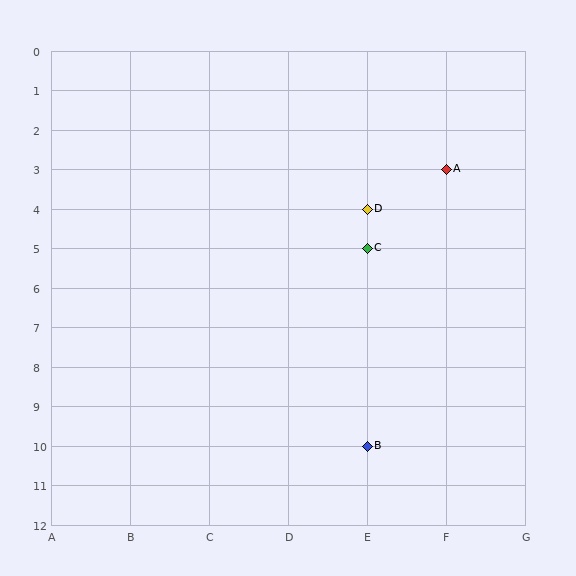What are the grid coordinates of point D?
Point D is at grid coordinates (E, 4).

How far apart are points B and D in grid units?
Points B and D are 6 rows apart.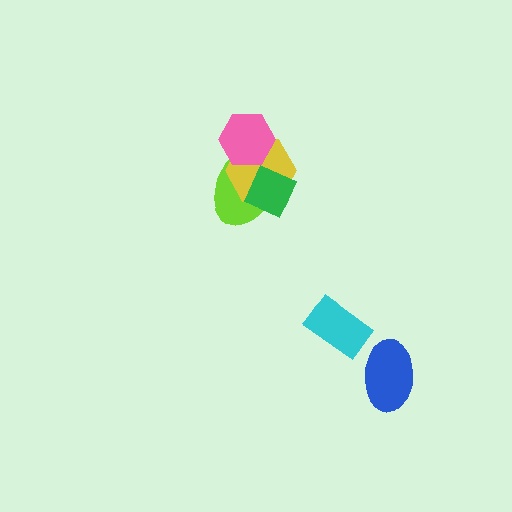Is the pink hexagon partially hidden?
No, no other shape covers it.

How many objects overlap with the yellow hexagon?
3 objects overlap with the yellow hexagon.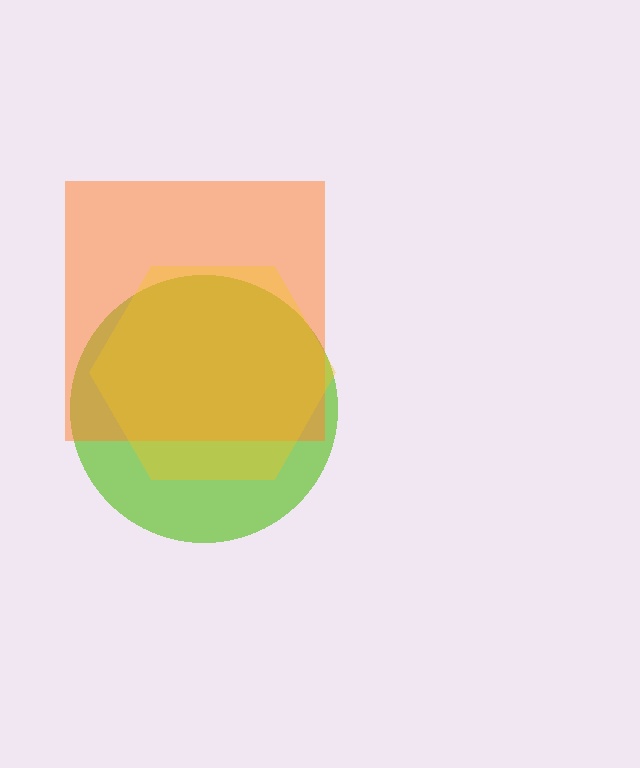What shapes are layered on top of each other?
The layered shapes are: a lime circle, an orange square, a yellow hexagon.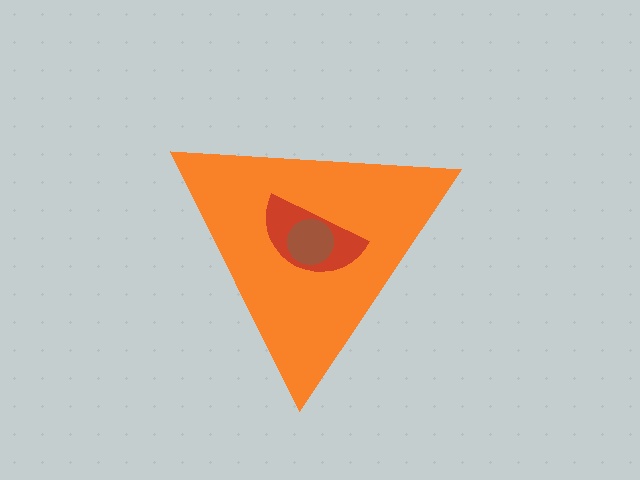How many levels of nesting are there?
3.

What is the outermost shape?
The orange triangle.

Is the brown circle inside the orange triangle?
Yes.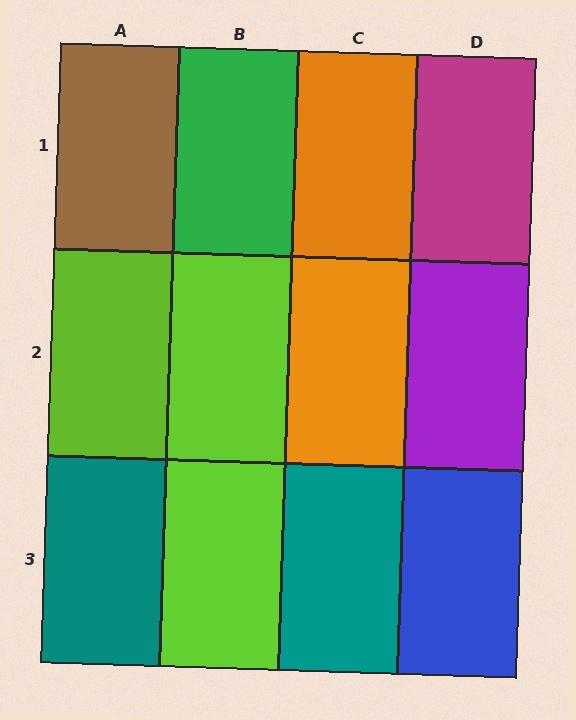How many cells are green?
1 cell is green.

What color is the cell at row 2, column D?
Purple.